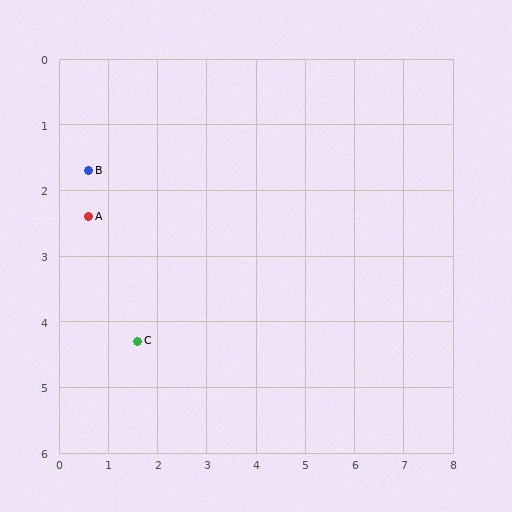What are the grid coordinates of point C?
Point C is at approximately (1.6, 4.3).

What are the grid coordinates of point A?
Point A is at approximately (0.6, 2.4).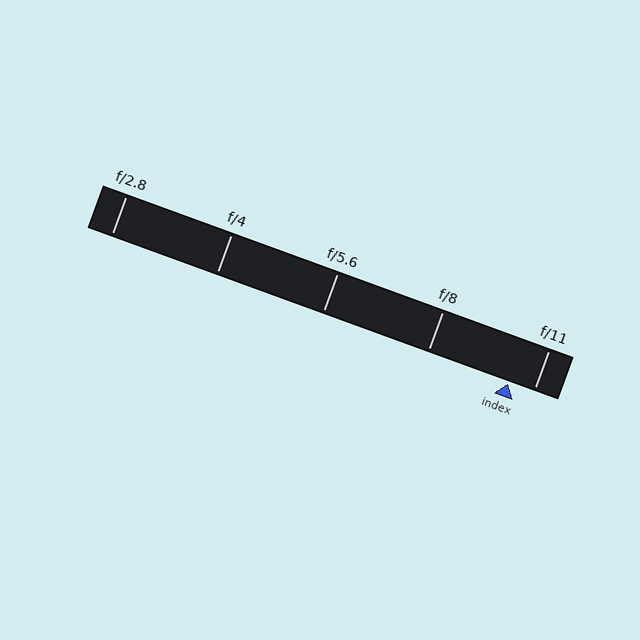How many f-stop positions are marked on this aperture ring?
There are 5 f-stop positions marked.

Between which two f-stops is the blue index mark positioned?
The index mark is between f/8 and f/11.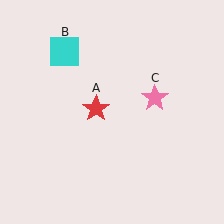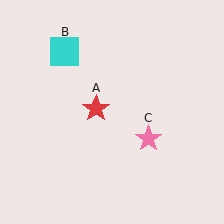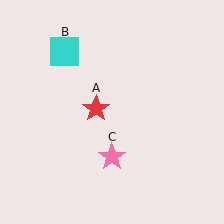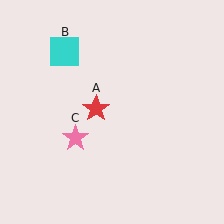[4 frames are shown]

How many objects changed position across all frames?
1 object changed position: pink star (object C).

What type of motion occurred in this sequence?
The pink star (object C) rotated clockwise around the center of the scene.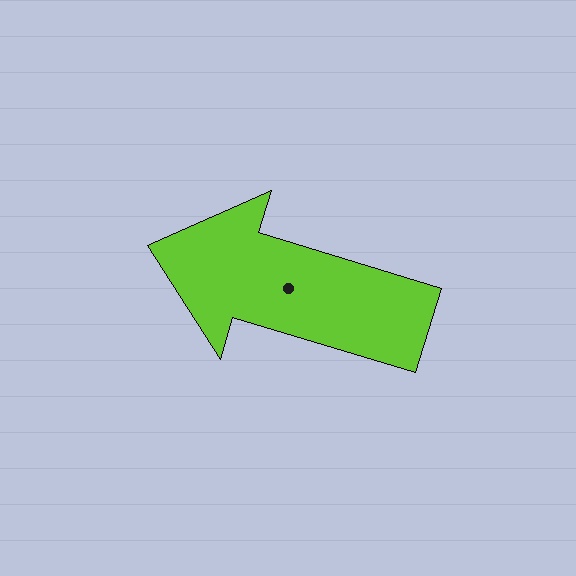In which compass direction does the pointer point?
West.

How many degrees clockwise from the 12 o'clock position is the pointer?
Approximately 287 degrees.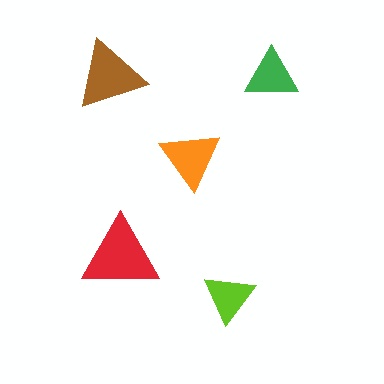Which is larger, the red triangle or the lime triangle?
The red one.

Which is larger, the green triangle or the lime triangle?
The green one.